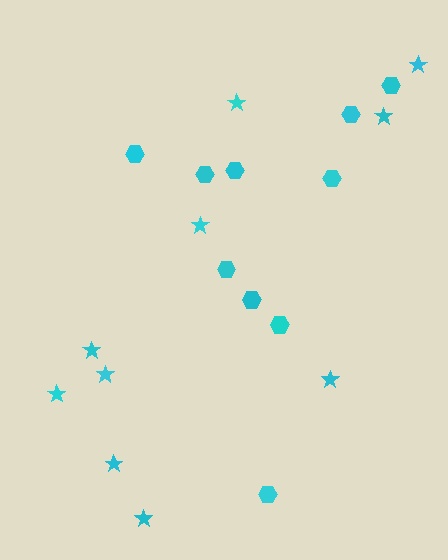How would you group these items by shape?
There are 2 groups: one group of hexagons (10) and one group of stars (10).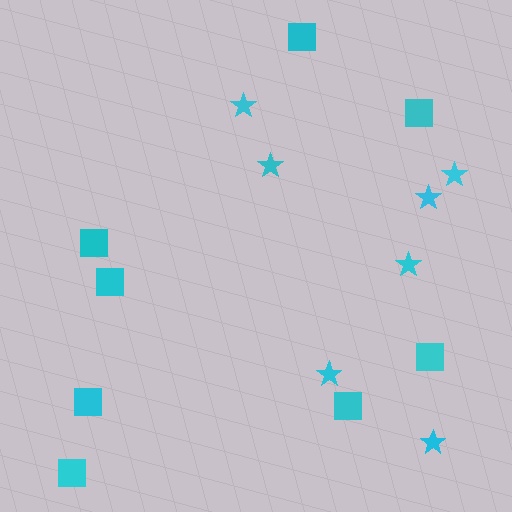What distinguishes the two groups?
There are 2 groups: one group of squares (8) and one group of stars (7).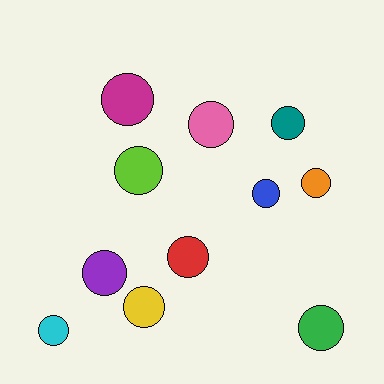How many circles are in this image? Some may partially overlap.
There are 11 circles.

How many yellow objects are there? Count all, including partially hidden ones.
There is 1 yellow object.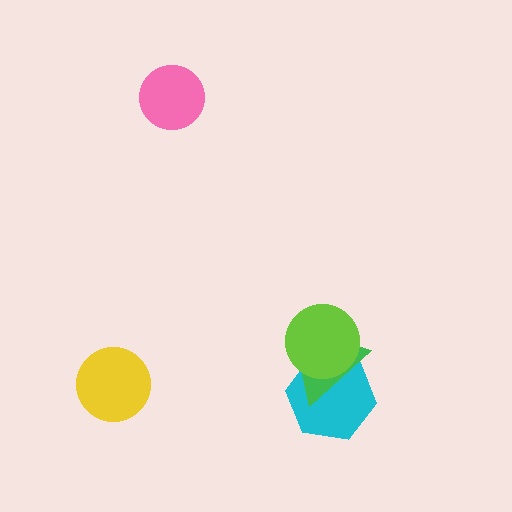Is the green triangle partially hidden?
Yes, it is partially covered by another shape.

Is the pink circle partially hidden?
No, no other shape covers it.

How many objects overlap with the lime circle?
2 objects overlap with the lime circle.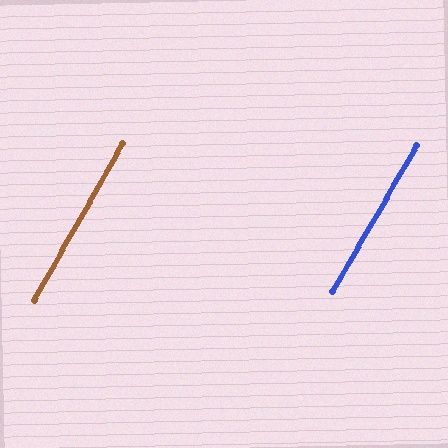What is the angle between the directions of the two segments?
Approximately 0 degrees.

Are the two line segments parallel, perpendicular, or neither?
Parallel — their directions differ by only 0.2°.